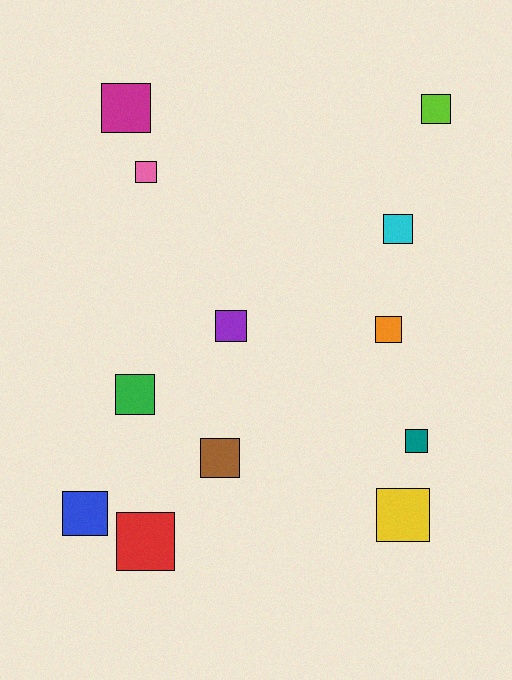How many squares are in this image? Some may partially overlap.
There are 12 squares.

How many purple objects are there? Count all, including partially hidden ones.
There is 1 purple object.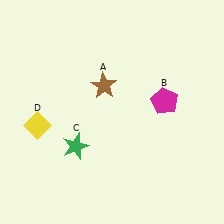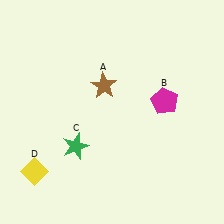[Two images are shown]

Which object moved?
The yellow diamond (D) moved down.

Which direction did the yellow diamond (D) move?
The yellow diamond (D) moved down.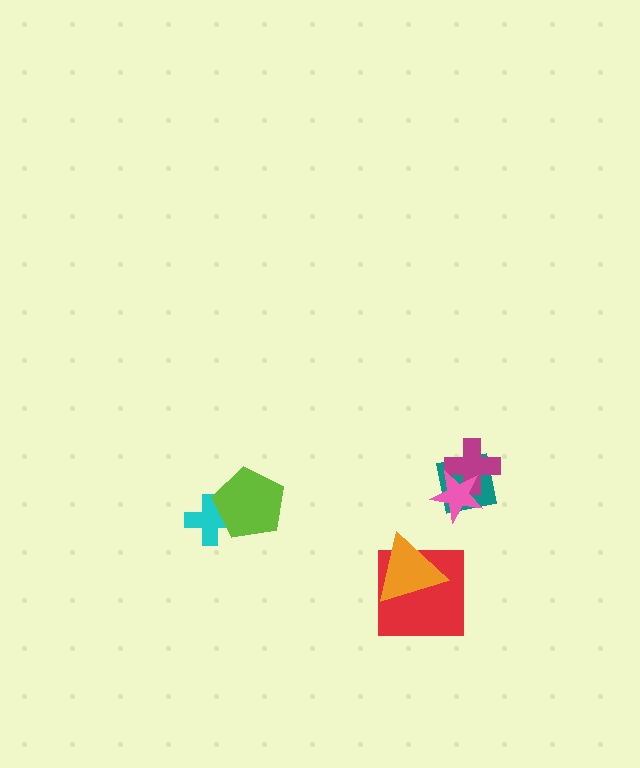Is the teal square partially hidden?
Yes, it is partially covered by another shape.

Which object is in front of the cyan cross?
The lime pentagon is in front of the cyan cross.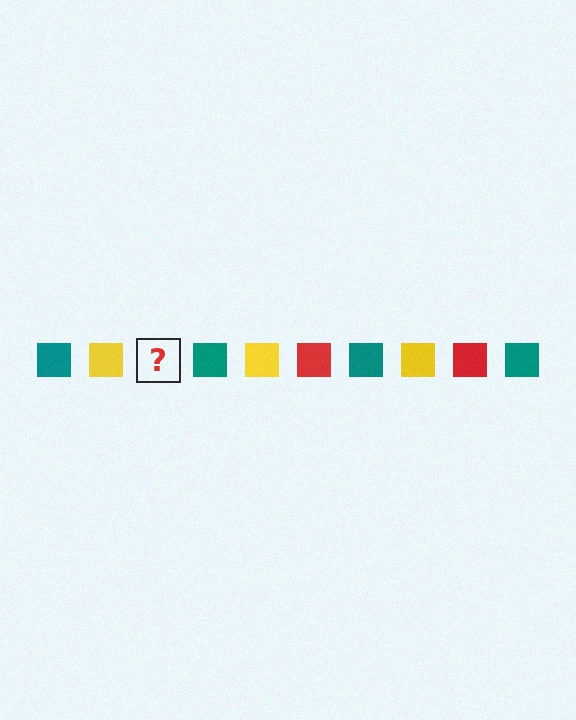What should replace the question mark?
The question mark should be replaced with a red square.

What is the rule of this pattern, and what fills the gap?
The rule is that the pattern cycles through teal, yellow, red squares. The gap should be filled with a red square.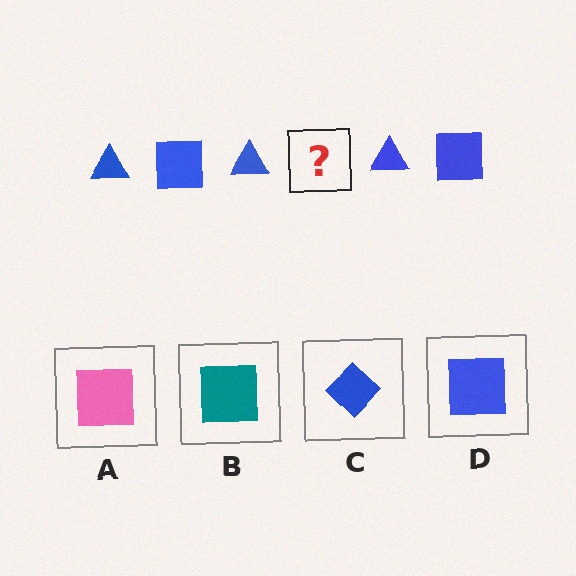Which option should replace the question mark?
Option D.